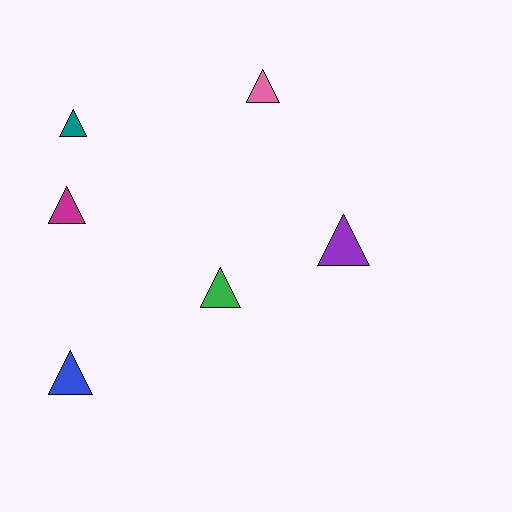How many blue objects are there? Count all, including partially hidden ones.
There is 1 blue object.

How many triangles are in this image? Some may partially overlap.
There are 6 triangles.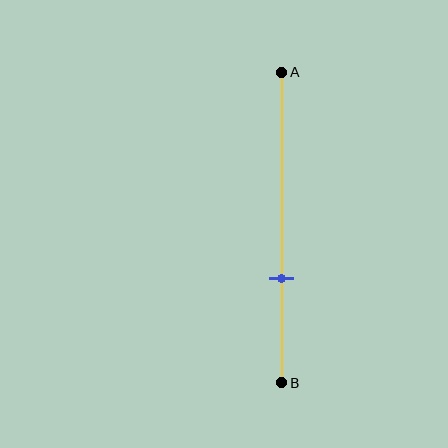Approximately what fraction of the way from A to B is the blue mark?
The blue mark is approximately 65% of the way from A to B.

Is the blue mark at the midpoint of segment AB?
No, the mark is at about 65% from A, not at the 50% midpoint.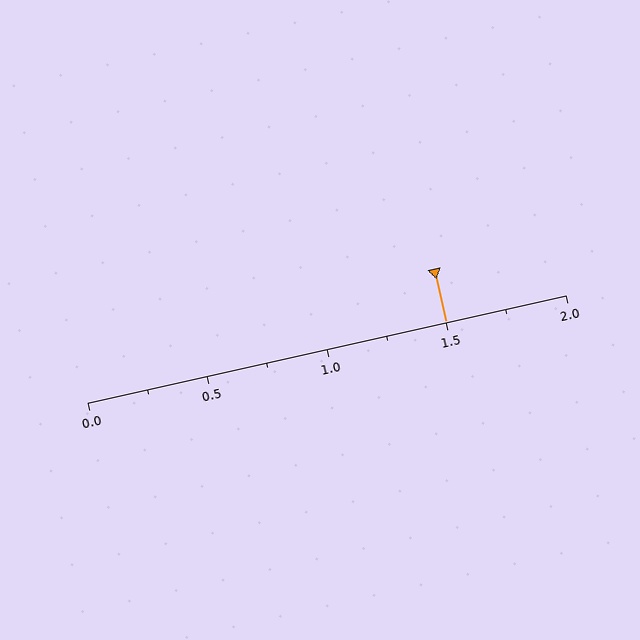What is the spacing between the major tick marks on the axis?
The major ticks are spaced 0.5 apart.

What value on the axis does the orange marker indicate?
The marker indicates approximately 1.5.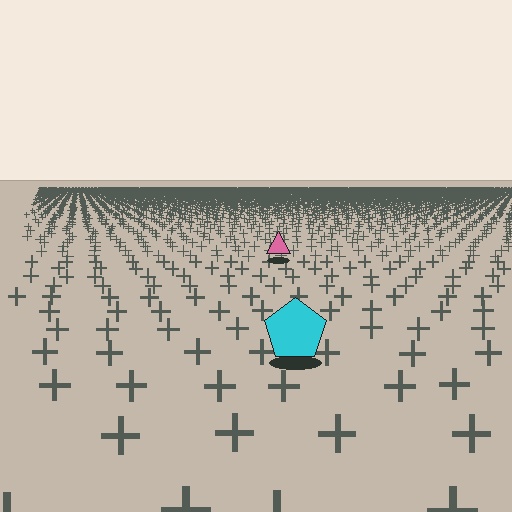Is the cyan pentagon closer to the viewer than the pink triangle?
Yes. The cyan pentagon is closer — you can tell from the texture gradient: the ground texture is coarser near it.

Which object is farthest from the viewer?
The pink triangle is farthest from the viewer. It appears smaller and the ground texture around it is denser.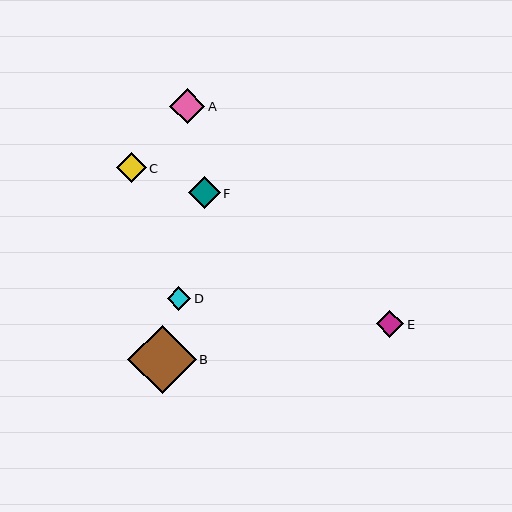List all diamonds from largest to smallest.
From largest to smallest: B, A, F, C, E, D.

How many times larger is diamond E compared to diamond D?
Diamond E is approximately 1.1 times the size of diamond D.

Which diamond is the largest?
Diamond B is the largest with a size of approximately 69 pixels.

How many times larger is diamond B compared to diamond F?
Diamond B is approximately 2.2 times the size of diamond F.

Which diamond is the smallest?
Diamond D is the smallest with a size of approximately 24 pixels.